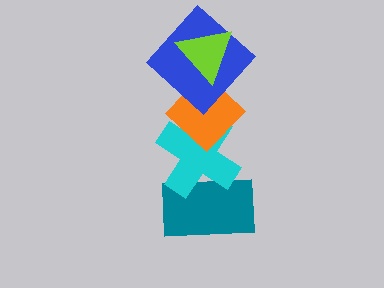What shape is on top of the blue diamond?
The lime triangle is on top of the blue diamond.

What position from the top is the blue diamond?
The blue diamond is 2nd from the top.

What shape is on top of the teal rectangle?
The cyan cross is on top of the teal rectangle.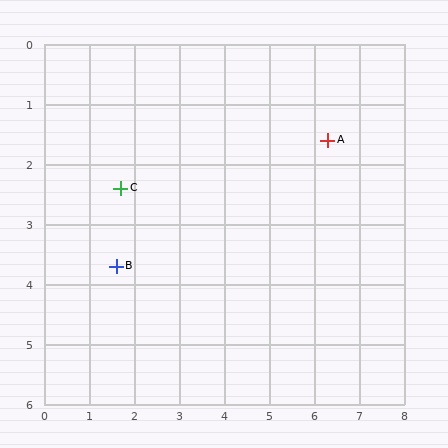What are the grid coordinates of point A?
Point A is at approximately (6.3, 1.6).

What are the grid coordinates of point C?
Point C is at approximately (1.7, 2.4).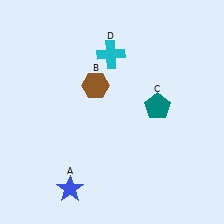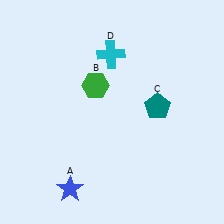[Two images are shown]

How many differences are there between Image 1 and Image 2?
There is 1 difference between the two images.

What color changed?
The hexagon (B) changed from brown in Image 1 to green in Image 2.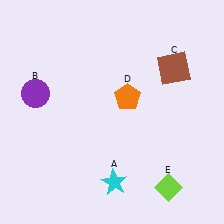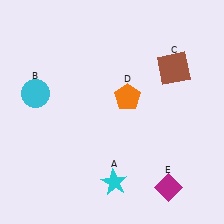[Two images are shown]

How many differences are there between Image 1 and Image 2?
There are 2 differences between the two images.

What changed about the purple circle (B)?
In Image 1, B is purple. In Image 2, it changed to cyan.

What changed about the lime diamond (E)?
In Image 1, E is lime. In Image 2, it changed to magenta.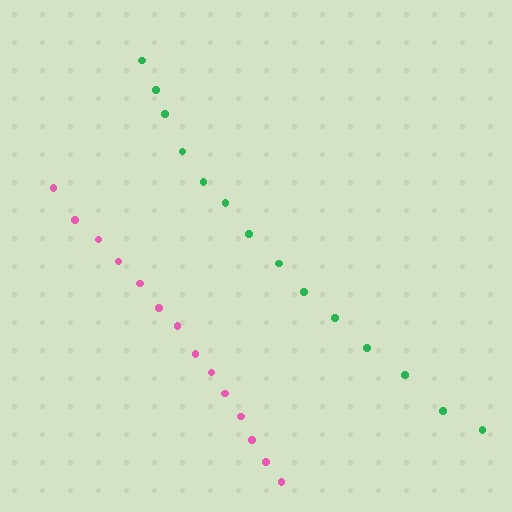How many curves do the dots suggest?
There are 2 distinct paths.